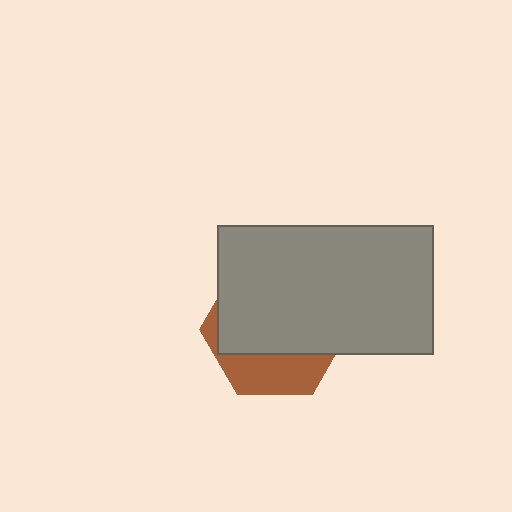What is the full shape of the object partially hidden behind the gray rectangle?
The partially hidden object is a brown hexagon.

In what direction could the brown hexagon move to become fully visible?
The brown hexagon could move down. That would shift it out from behind the gray rectangle entirely.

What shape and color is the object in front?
The object in front is a gray rectangle.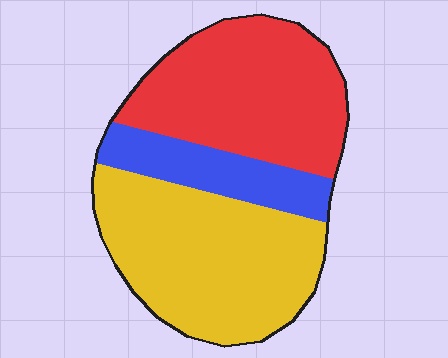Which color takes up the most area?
Yellow, at roughly 45%.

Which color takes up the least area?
Blue, at roughly 15%.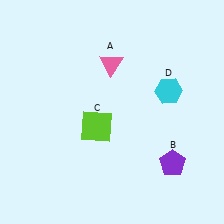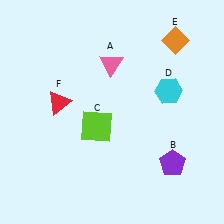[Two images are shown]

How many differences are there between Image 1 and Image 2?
There are 2 differences between the two images.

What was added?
An orange diamond (E), a red triangle (F) were added in Image 2.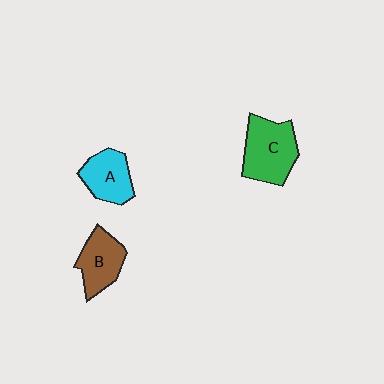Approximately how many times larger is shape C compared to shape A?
Approximately 1.4 times.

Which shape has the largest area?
Shape C (green).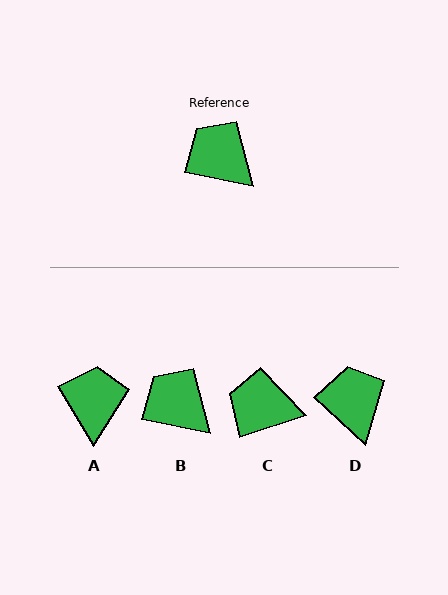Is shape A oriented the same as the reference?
No, it is off by about 47 degrees.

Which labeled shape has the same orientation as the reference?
B.